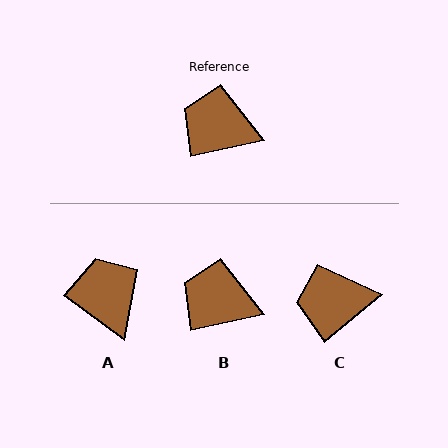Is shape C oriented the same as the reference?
No, it is off by about 28 degrees.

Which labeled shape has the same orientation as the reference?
B.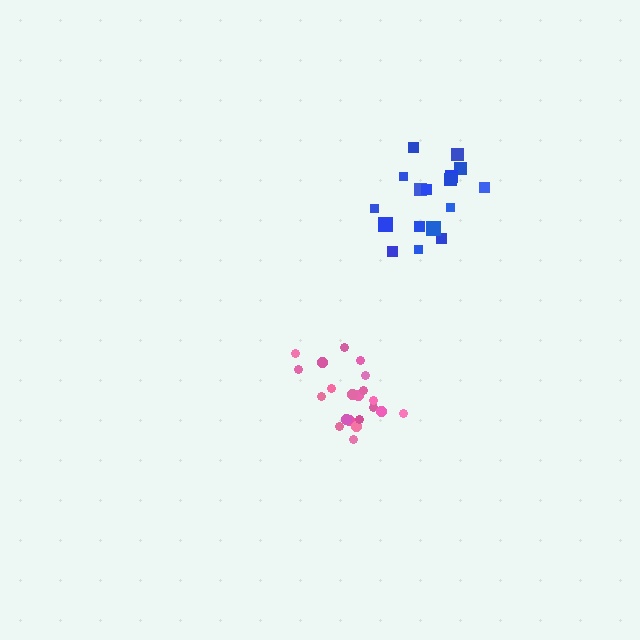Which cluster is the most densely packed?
Pink.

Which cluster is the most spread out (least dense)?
Blue.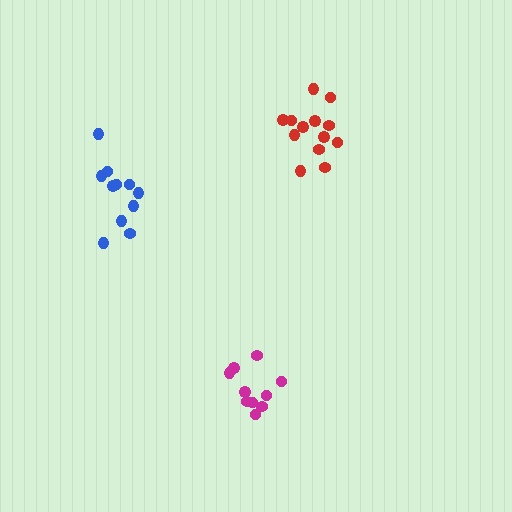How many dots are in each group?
Group 1: 13 dots, Group 2: 10 dots, Group 3: 11 dots (34 total).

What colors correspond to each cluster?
The clusters are colored: red, magenta, blue.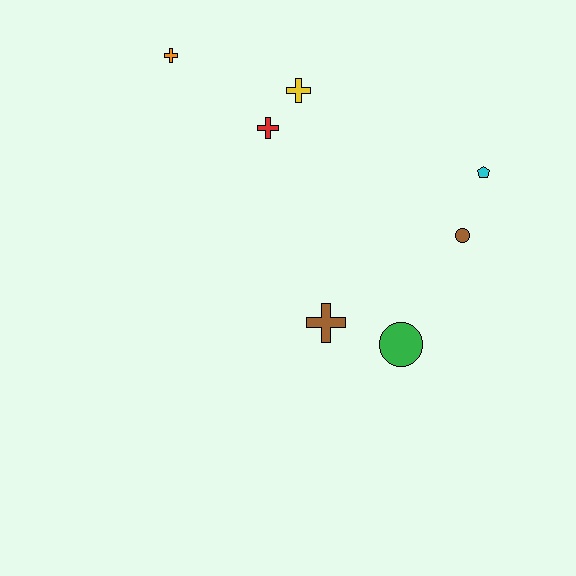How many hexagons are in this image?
There are no hexagons.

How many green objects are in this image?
There is 1 green object.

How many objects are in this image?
There are 7 objects.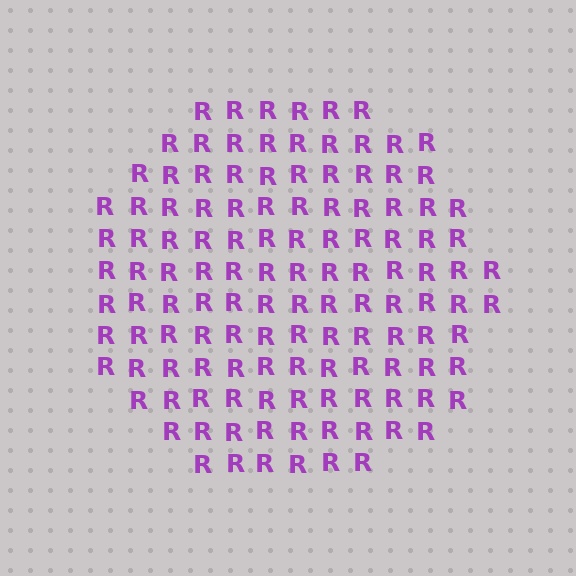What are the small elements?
The small elements are letter R's.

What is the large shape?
The large shape is a circle.